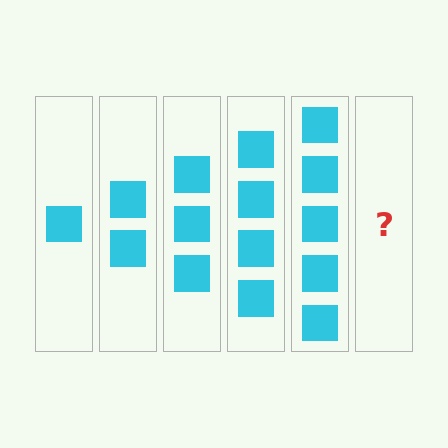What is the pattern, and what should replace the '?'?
The pattern is that each step adds one more square. The '?' should be 6 squares.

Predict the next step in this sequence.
The next step is 6 squares.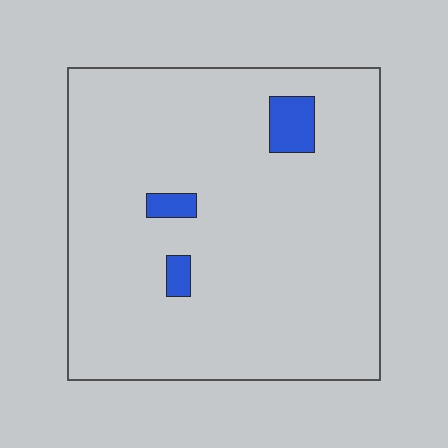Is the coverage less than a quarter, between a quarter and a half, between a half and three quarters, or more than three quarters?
Less than a quarter.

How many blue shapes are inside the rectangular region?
3.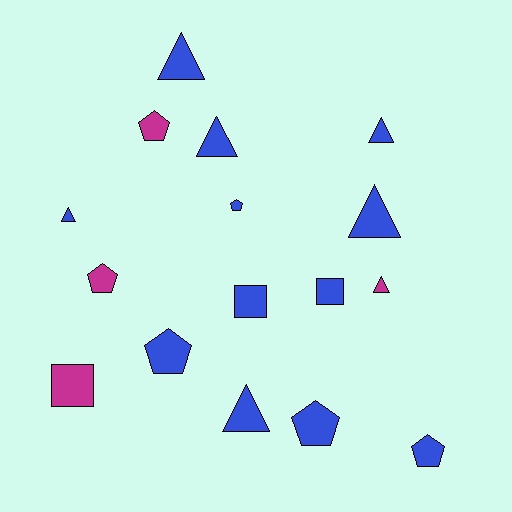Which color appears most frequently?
Blue, with 12 objects.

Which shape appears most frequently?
Triangle, with 7 objects.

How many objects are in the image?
There are 16 objects.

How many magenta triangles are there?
There is 1 magenta triangle.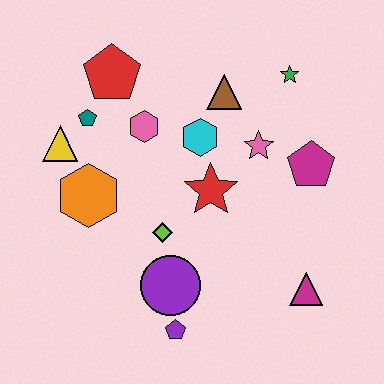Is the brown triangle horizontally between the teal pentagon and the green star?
Yes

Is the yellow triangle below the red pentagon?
Yes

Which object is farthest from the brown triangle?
The purple pentagon is farthest from the brown triangle.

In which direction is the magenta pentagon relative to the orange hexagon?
The magenta pentagon is to the right of the orange hexagon.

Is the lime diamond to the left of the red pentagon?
No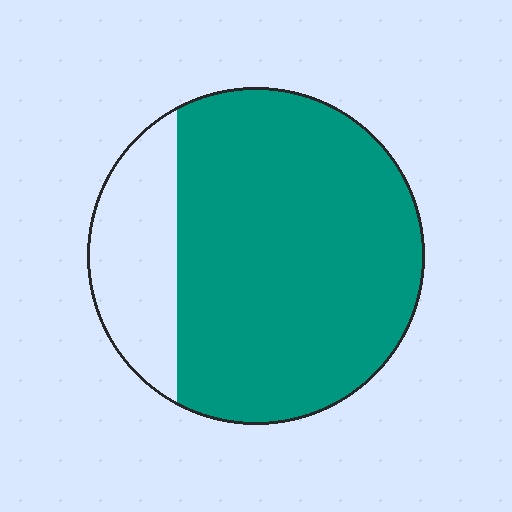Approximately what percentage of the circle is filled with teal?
Approximately 80%.